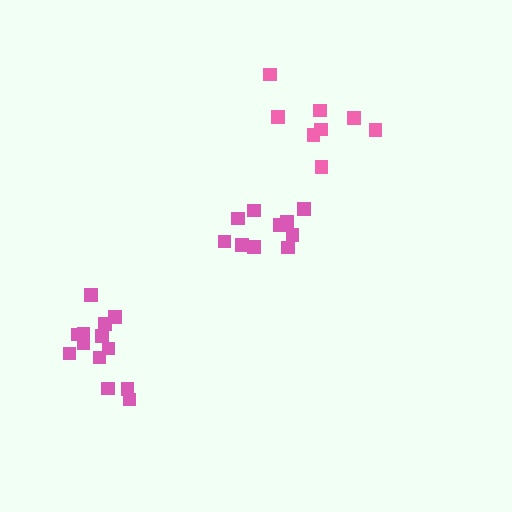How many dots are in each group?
Group 1: 13 dots, Group 2: 10 dots, Group 3: 8 dots (31 total).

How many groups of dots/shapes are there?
There are 3 groups.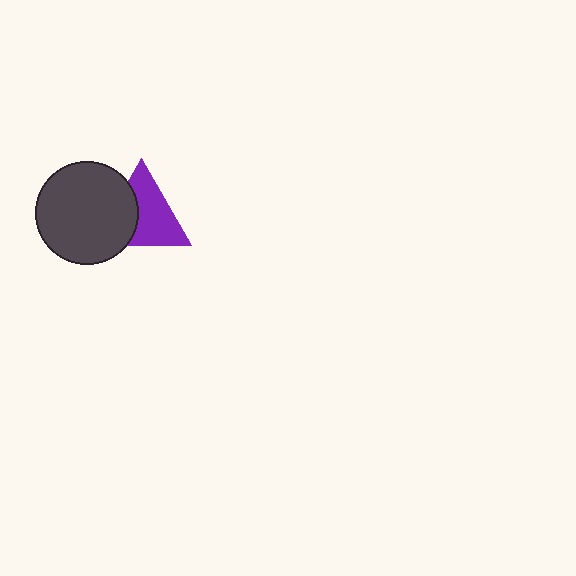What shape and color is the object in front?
The object in front is a dark gray circle.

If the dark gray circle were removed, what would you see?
You would see the complete purple triangle.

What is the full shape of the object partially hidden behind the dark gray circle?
The partially hidden object is a purple triangle.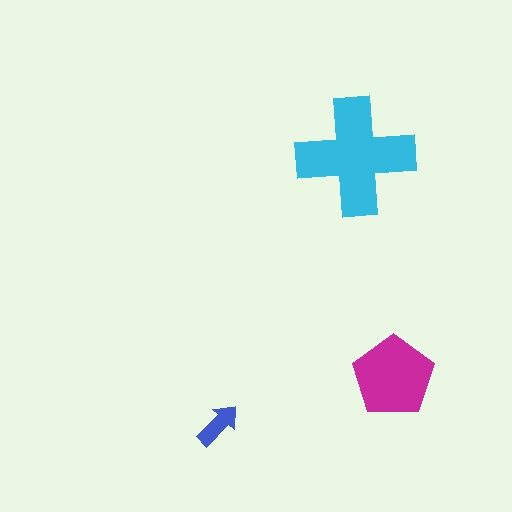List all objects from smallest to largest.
The blue arrow, the magenta pentagon, the cyan cross.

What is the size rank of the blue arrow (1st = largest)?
3rd.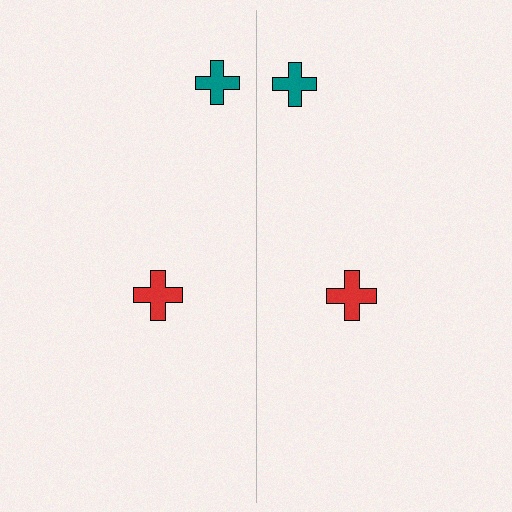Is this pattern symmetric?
Yes, this pattern has bilateral (reflection) symmetry.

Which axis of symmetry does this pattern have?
The pattern has a vertical axis of symmetry running through the center of the image.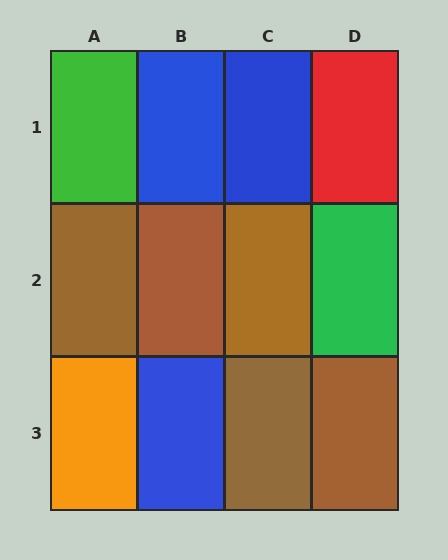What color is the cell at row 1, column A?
Green.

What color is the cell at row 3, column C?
Brown.